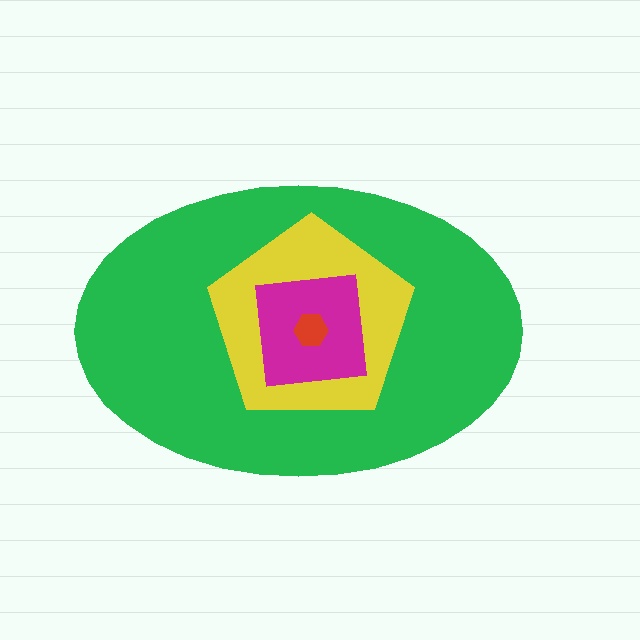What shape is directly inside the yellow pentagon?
The magenta square.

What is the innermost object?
The red hexagon.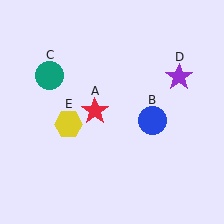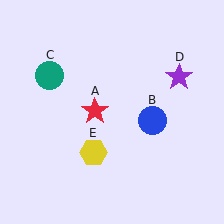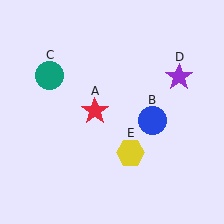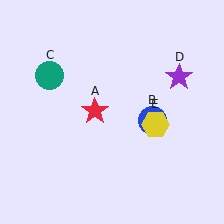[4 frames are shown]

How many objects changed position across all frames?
1 object changed position: yellow hexagon (object E).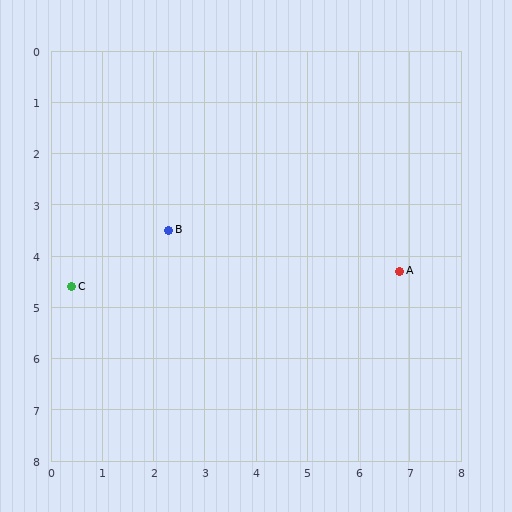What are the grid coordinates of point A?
Point A is at approximately (6.8, 4.3).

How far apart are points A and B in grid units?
Points A and B are about 4.6 grid units apart.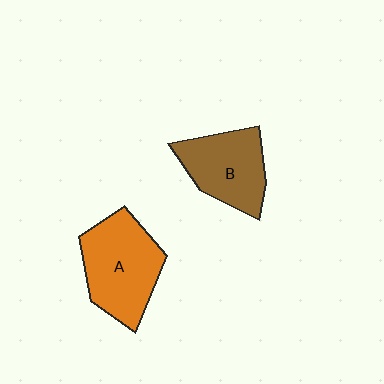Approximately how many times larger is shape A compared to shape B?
Approximately 1.2 times.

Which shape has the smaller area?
Shape B (brown).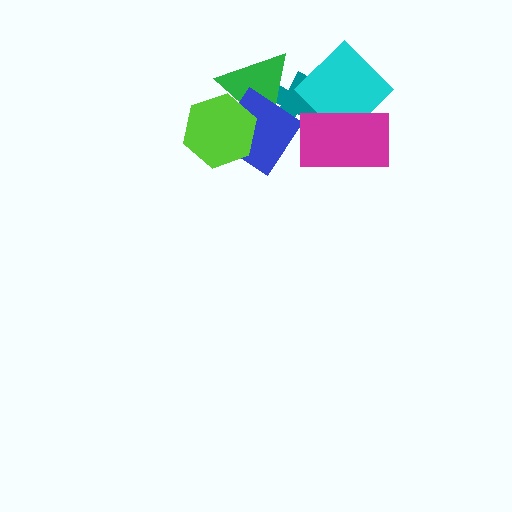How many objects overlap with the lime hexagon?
2 objects overlap with the lime hexagon.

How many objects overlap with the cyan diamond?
2 objects overlap with the cyan diamond.